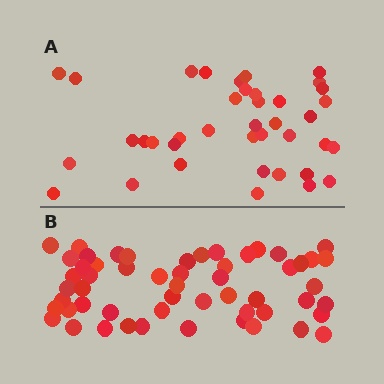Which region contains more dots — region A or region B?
Region B (the bottom region) has more dots.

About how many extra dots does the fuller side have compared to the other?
Region B has approximately 15 more dots than region A.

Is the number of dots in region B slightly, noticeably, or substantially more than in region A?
Region B has noticeably more, but not dramatically so. The ratio is roughly 1.4 to 1.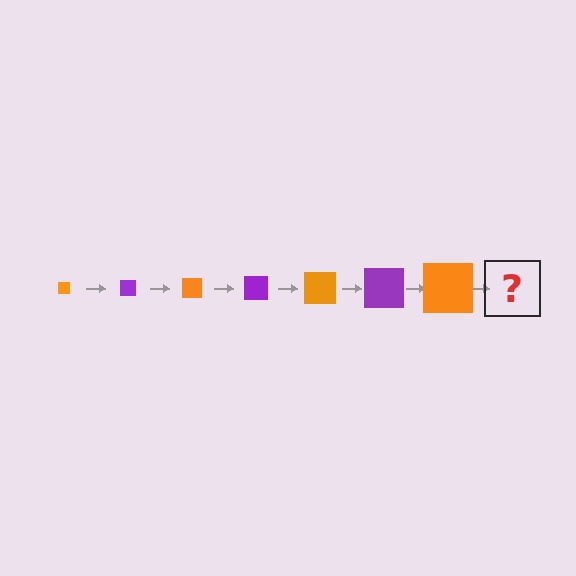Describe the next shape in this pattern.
It should be a purple square, larger than the previous one.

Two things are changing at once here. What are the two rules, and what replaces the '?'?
The two rules are that the square grows larger each step and the color cycles through orange and purple. The '?' should be a purple square, larger than the previous one.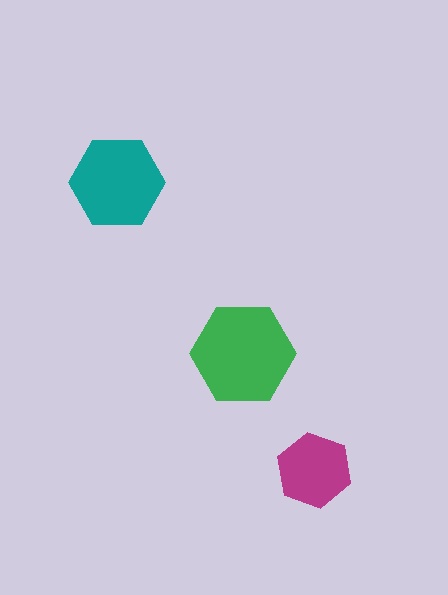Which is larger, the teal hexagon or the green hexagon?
The green one.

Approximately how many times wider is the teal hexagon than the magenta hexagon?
About 1.5 times wider.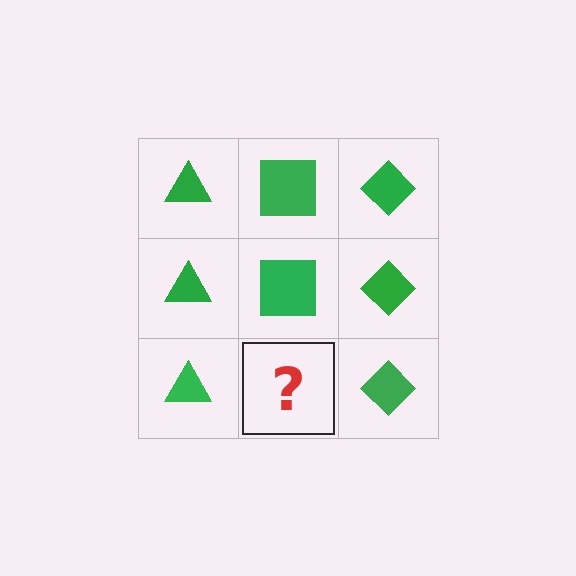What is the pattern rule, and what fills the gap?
The rule is that each column has a consistent shape. The gap should be filled with a green square.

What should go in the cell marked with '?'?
The missing cell should contain a green square.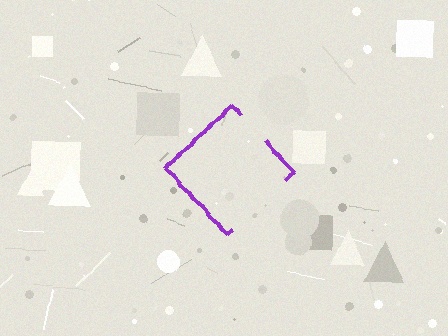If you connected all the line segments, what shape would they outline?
They would outline a diamond.